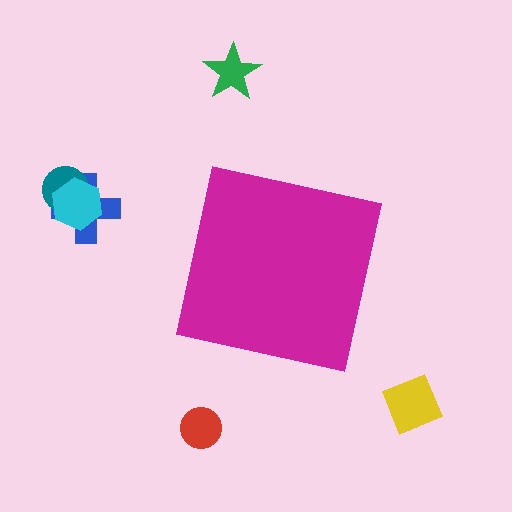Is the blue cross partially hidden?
No, the blue cross is fully visible.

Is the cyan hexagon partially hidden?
No, the cyan hexagon is fully visible.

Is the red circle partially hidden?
No, the red circle is fully visible.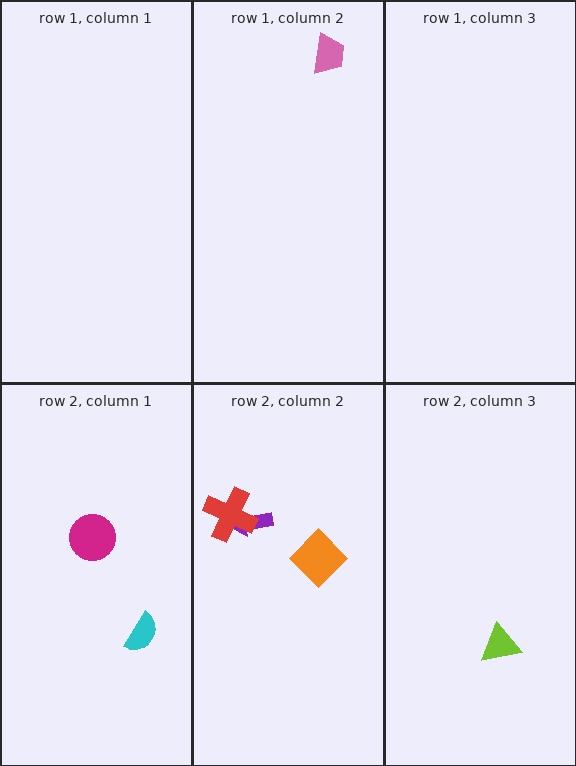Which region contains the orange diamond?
The row 2, column 2 region.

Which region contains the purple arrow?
The row 2, column 2 region.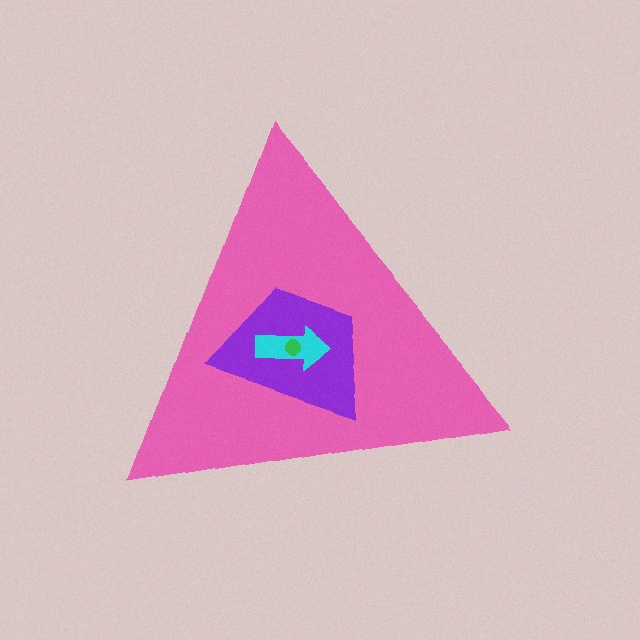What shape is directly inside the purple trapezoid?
The cyan arrow.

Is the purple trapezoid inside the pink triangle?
Yes.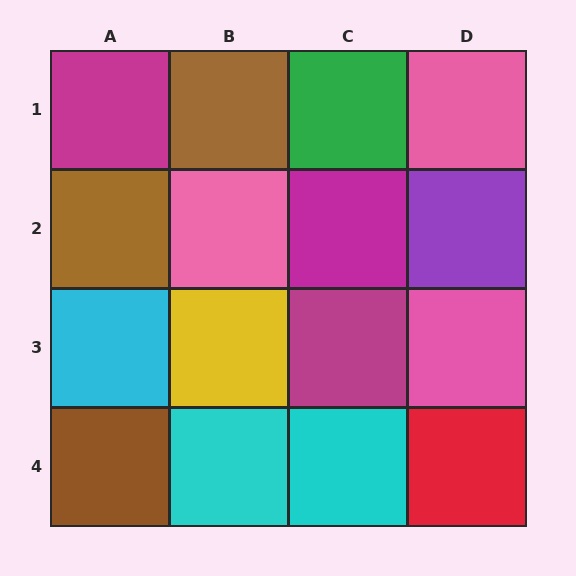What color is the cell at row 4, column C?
Cyan.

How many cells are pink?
3 cells are pink.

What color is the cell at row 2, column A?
Brown.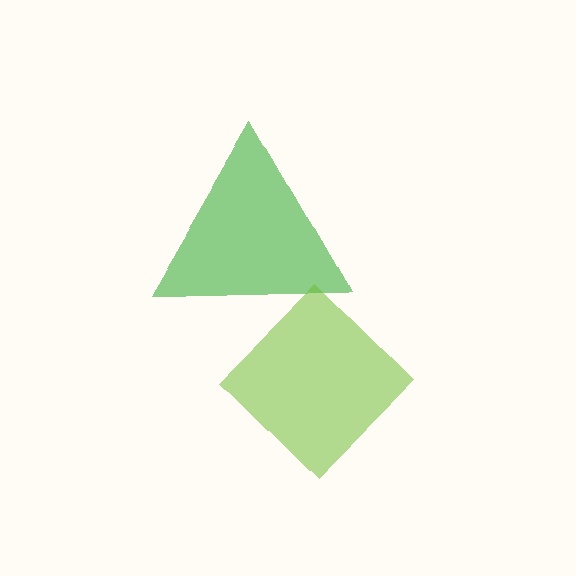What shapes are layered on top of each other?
The layered shapes are: a green triangle, a lime diamond.